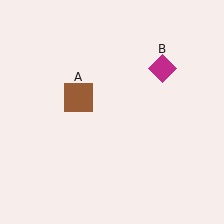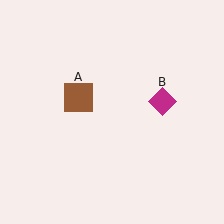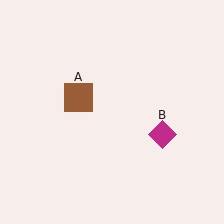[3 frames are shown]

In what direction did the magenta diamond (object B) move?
The magenta diamond (object B) moved down.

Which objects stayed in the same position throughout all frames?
Brown square (object A) remained stationary.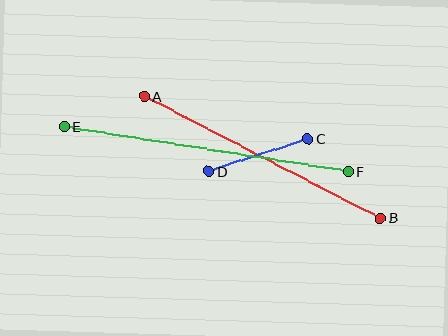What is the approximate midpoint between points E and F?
The midpoint is at approximately (206, 149) pixels.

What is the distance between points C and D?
The distance is approximately 104 pixels.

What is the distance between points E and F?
The distance is approximately 287 pixels.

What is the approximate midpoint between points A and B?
The midpoint is at approximately (262, 157) pixels.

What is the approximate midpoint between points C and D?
The midpoint is at approximately (258, 155) pixels.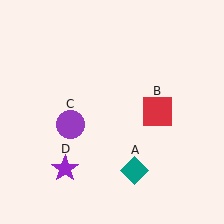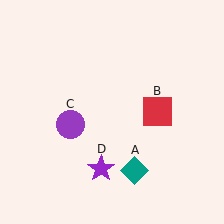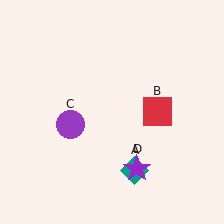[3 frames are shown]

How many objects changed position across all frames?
1 object changed position: purple star (object D).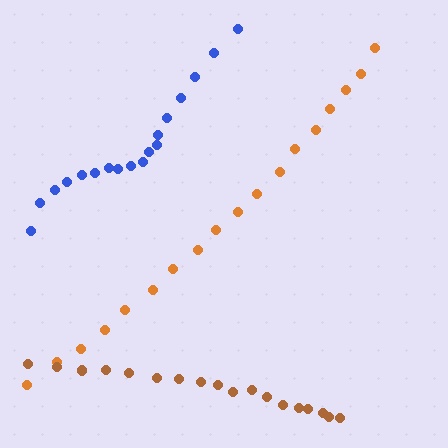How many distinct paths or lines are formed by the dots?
There are 3 distinct paths.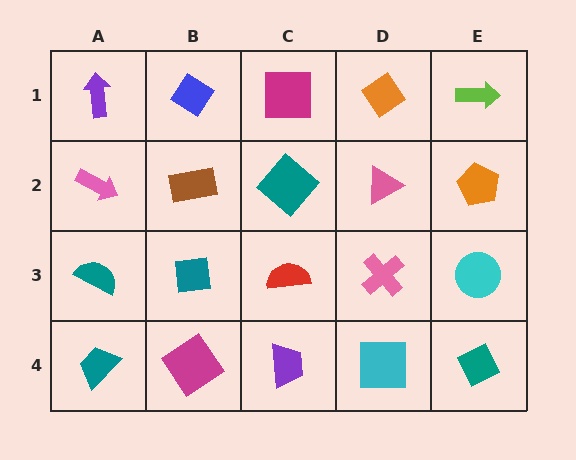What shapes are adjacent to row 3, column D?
A pink triangle (row 2, column D), a cyan square (row 4, column D), a red semicircle (row 3, column C), a cyan circle (row 3, column E).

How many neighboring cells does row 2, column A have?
3.